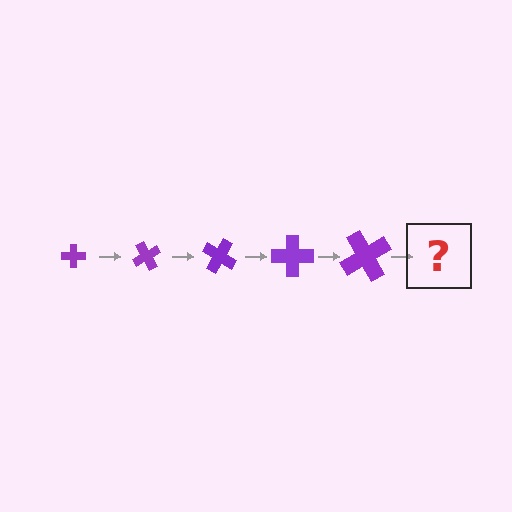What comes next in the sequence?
The next element should be a cross, larger than the previous one and rotated 300 degrees from the start.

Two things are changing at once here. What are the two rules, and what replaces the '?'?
The two rules are that the cross grows larger each step and it rotates 60 degrees each step. The '?' should be a cross, larger than the previous one and rotated 300 degrees from the start.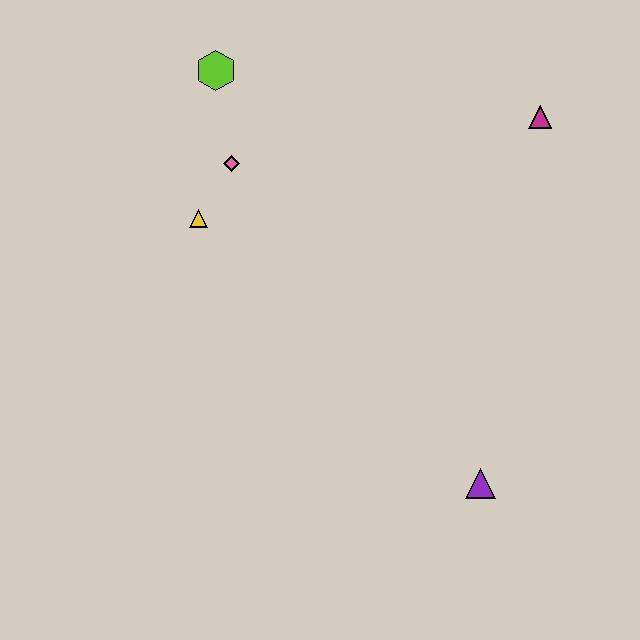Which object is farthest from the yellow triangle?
The purple triangle is farthest from the yellow triangle.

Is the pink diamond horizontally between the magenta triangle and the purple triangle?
No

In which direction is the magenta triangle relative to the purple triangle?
The magenta triangle is above the purple triangle.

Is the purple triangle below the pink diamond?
Yes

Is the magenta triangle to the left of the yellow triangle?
No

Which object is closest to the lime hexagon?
The pink diamond is closest to the lime hexagon.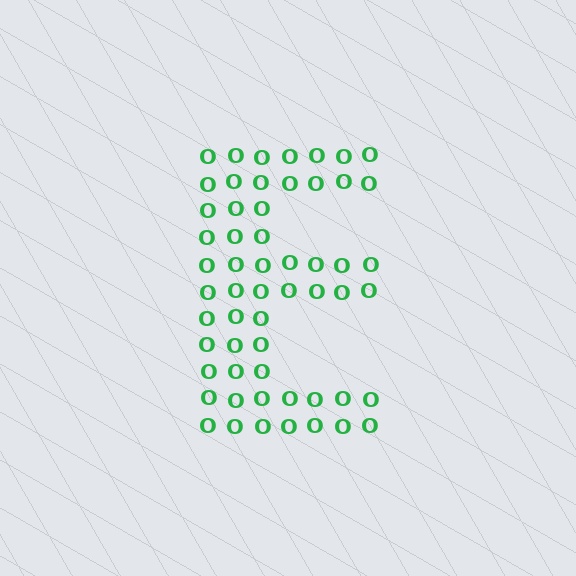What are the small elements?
The small elements are letter O's.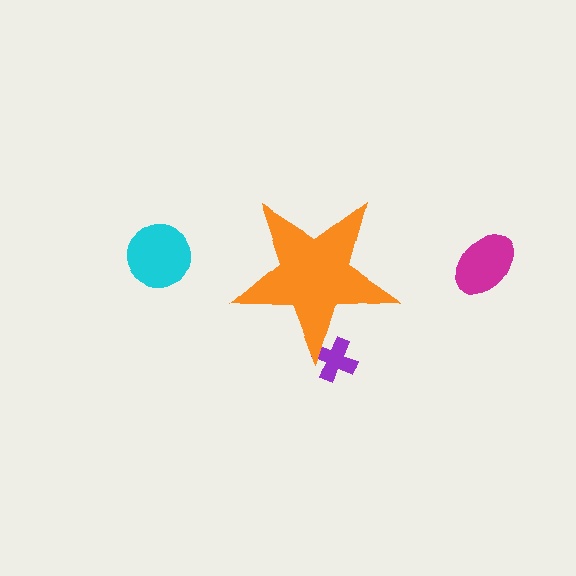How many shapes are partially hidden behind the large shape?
1 shape is partially hidden.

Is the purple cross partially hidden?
Yes, the purple cross is partially hidden behind the orange star.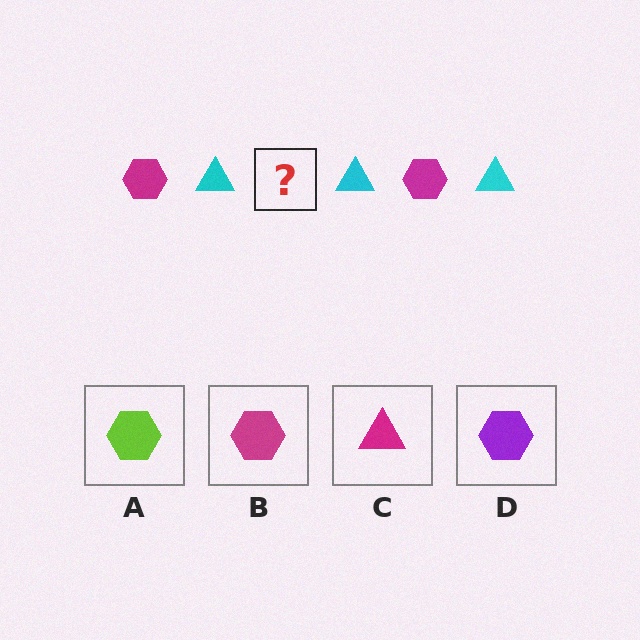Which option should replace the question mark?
Option B.